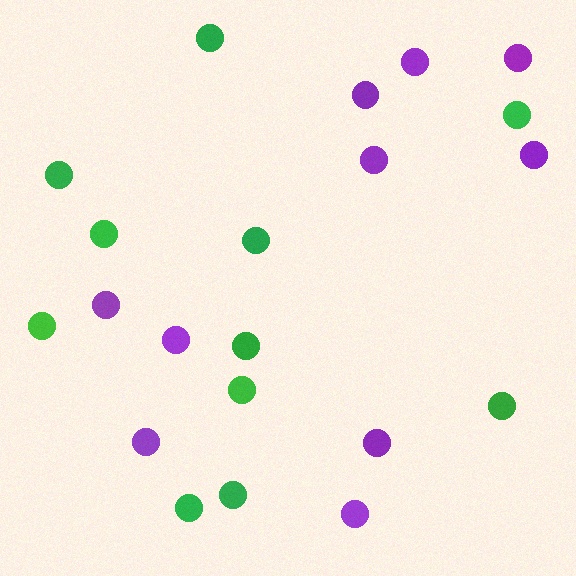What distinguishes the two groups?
There are 2 groups: one group of green circles (11) and one group of purple circles (10).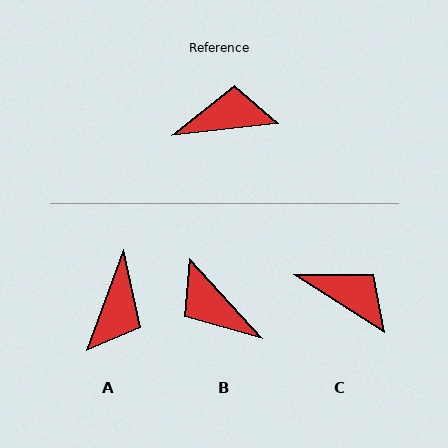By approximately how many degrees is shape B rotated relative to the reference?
Approximately 126 degrees counter-clockwise.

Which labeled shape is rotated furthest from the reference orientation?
B, about 126 degrees away.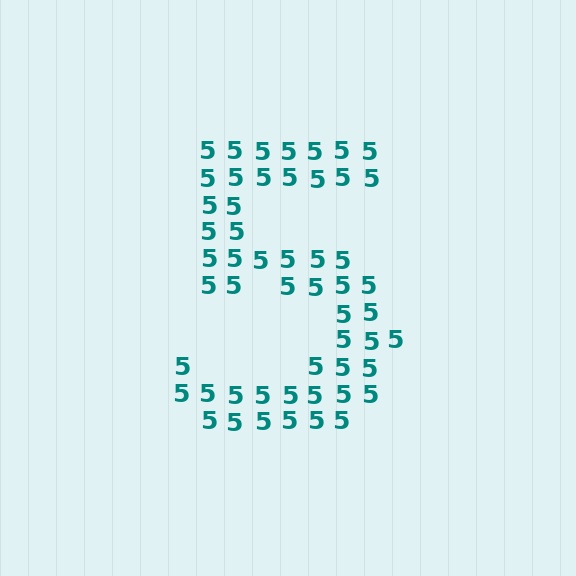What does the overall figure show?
The overall figure shows the digit 5.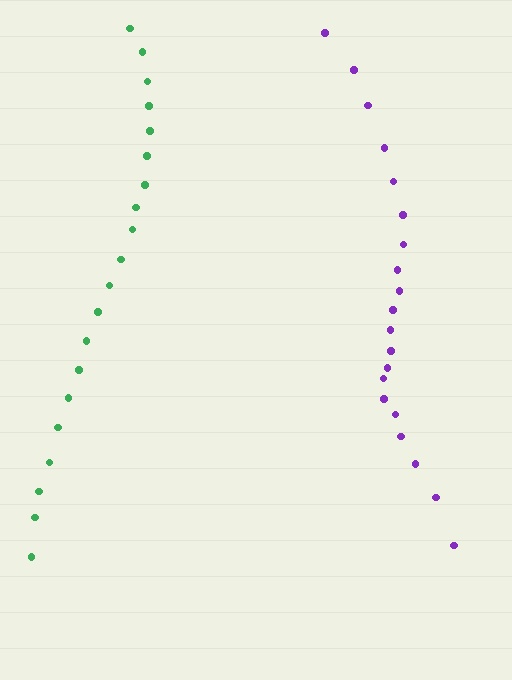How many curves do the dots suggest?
There are 2 distinct paths.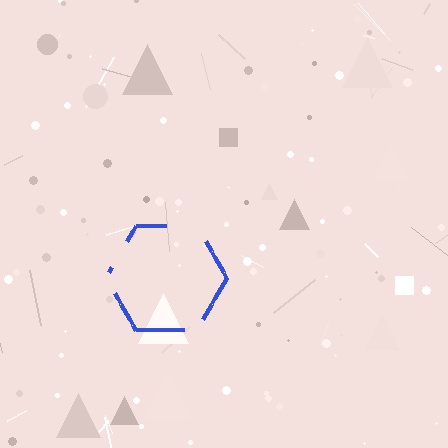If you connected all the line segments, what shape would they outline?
They would outline a hexagon.